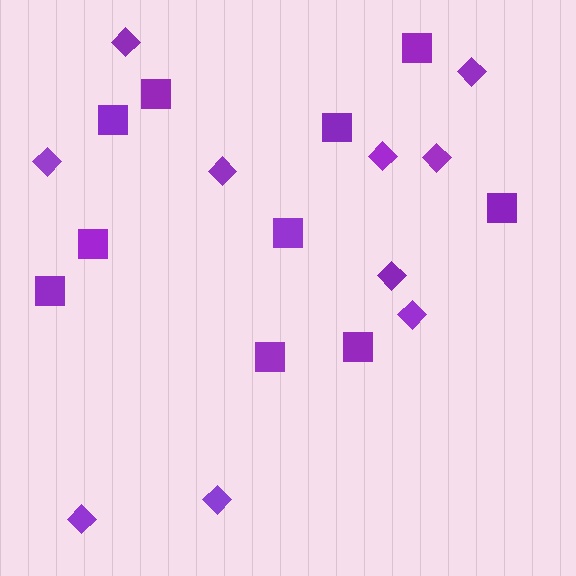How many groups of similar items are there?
There are 2 groups: one group of squares (10) and one group of diamonds (10).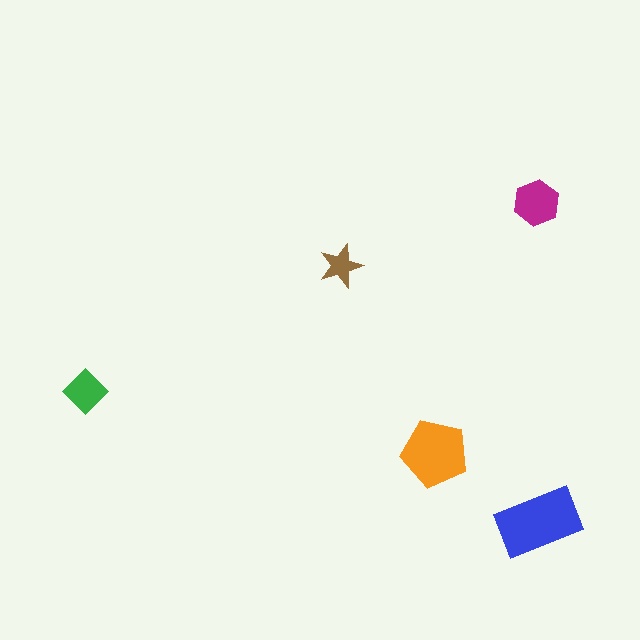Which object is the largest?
The blue rectangle.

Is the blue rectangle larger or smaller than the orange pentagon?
Larger.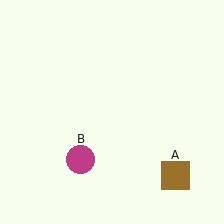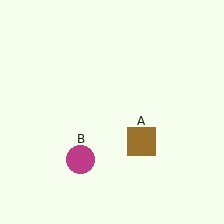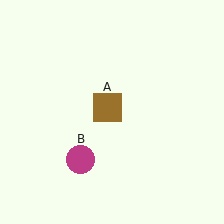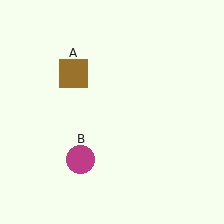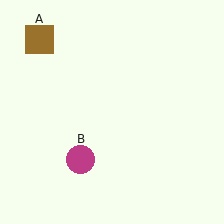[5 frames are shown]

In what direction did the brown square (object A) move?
The brown square (object A) moved up and to the left.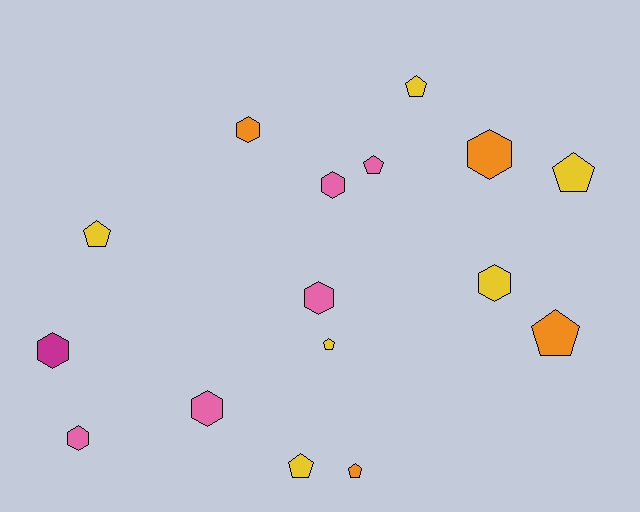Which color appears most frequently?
Yellow, with 6 objects.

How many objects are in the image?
There are 16 objects.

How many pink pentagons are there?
There is 1 pink pentagon.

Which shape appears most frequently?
Hexagon, with 8 objects.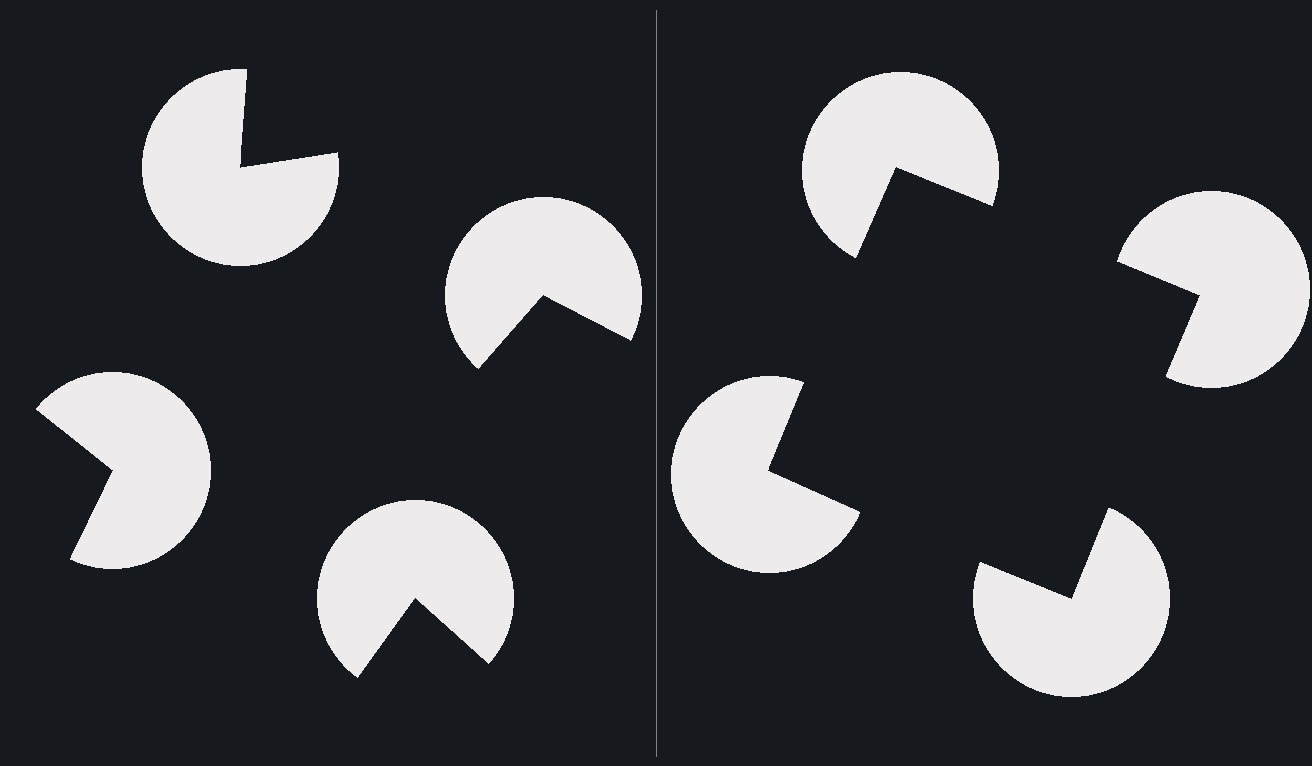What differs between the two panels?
The pac-man discs are positioned identically on both sides; only the wedge orientations differ. On the right they align to a square; on the left they are misaligned.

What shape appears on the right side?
An illusory square.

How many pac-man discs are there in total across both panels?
8 — 4 on each side.